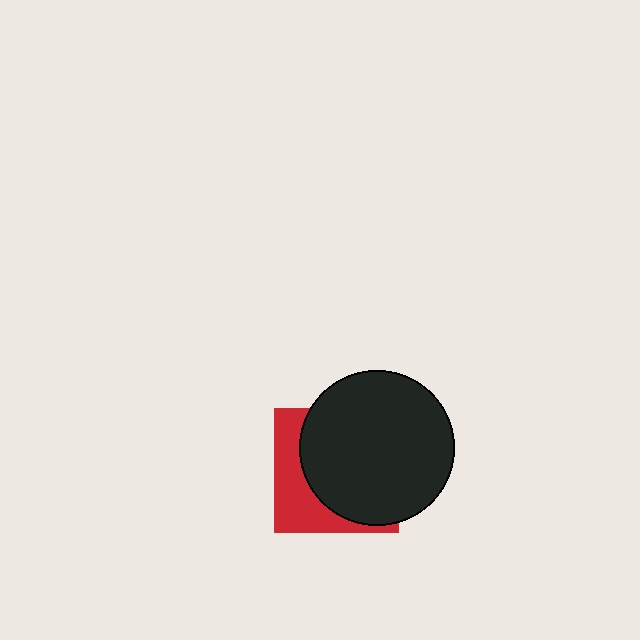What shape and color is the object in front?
The object in front is a black circle.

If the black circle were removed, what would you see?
You would see the complete red square.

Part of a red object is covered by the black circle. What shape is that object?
It is a square.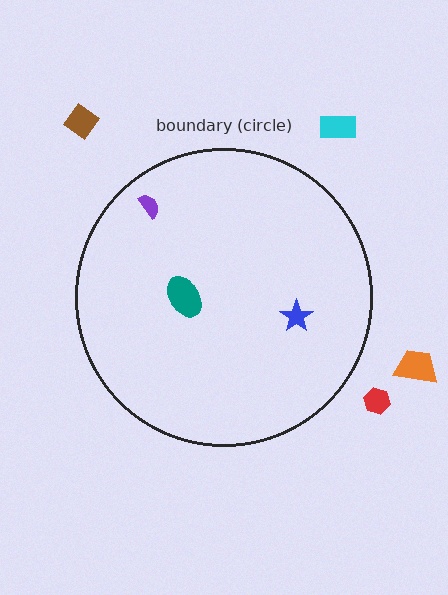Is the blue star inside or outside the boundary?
Inside.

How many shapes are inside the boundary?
3 inside, 4 outside.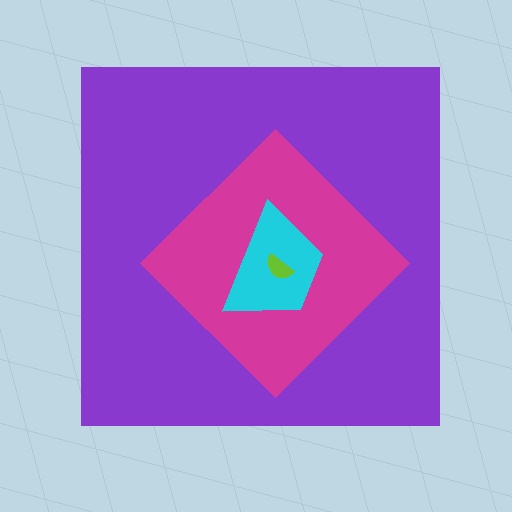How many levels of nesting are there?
4.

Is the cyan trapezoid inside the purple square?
Yes.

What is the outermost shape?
The purple square.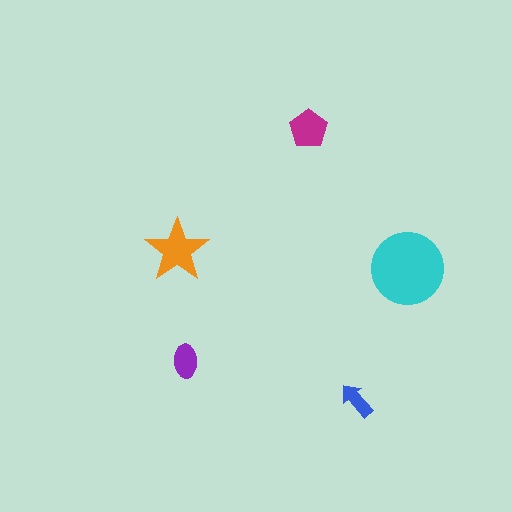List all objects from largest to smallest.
The cyan circle, the orange star, the magenta pentagon, the purple ellipse, the blue arrow.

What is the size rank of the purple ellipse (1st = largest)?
4th.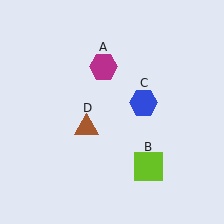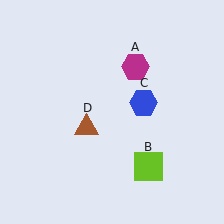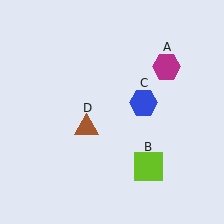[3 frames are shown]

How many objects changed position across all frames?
1 object changed position: magenta hexagon (object A).